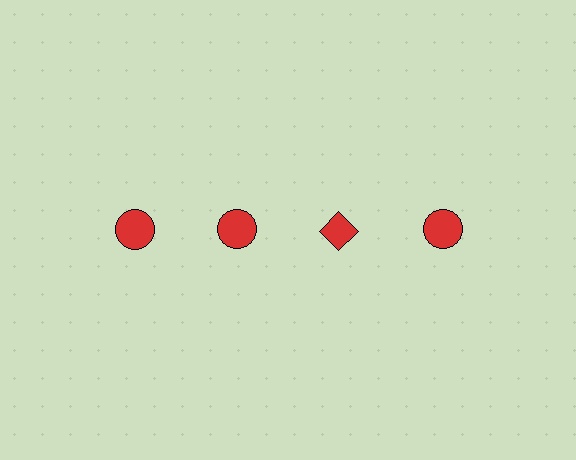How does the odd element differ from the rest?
It has a different shape: diamond instead of circle.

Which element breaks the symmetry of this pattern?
The red diamond in the top row, center column breaks the symmetry. All other shapes are red circles.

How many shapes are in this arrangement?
There are 4 shapes arranged in a grid pattern.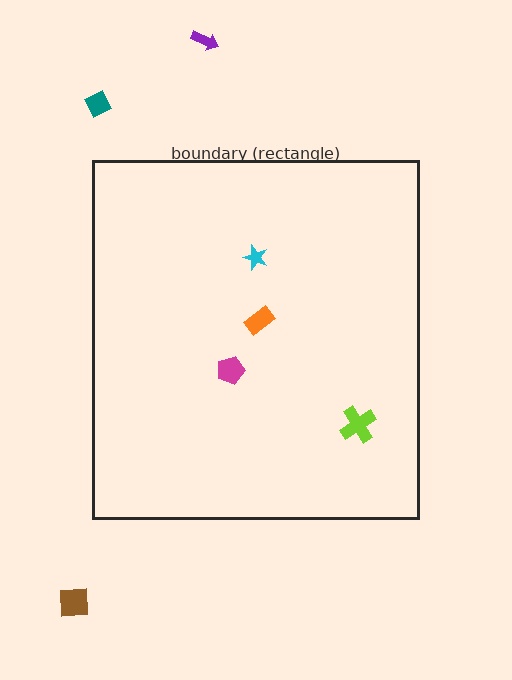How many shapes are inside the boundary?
4 inside, 3 outside.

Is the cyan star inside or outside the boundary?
Inside.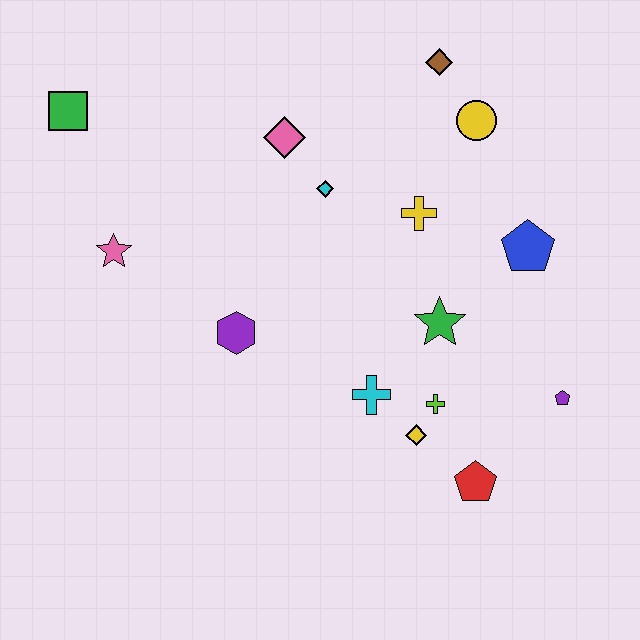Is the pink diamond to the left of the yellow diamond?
Yes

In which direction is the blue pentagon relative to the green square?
The blue pentagon is to the right of the green square.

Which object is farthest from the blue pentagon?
The green square is farthest from the blue pentagon.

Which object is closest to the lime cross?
The yellow diamond is closest to the lime cross.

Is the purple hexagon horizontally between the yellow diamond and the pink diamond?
No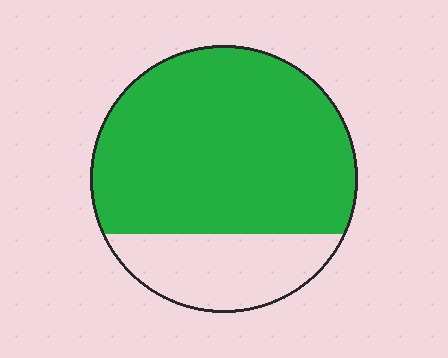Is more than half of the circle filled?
Yes.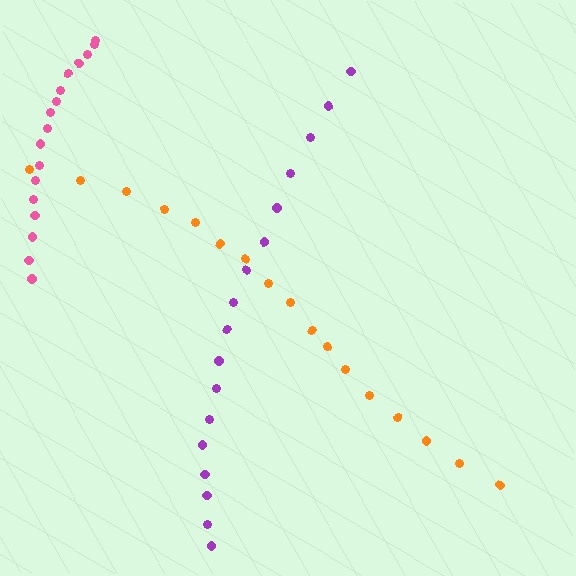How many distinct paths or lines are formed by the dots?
There are 3 distinct paths.